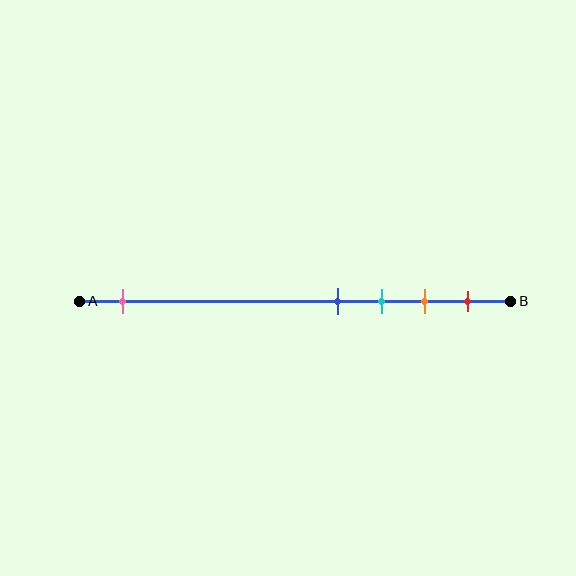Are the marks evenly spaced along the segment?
No, the marks are not evenly spaced.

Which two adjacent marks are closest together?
The blue and cyan marks are the closest adjacent pair.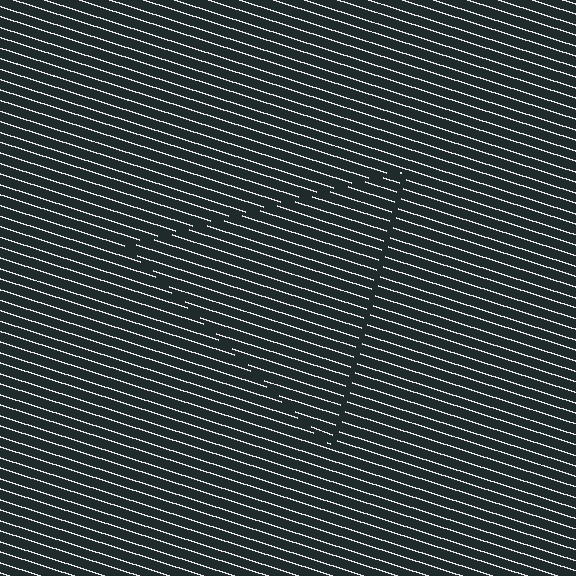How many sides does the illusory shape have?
3 sides — the line-ends trace a triangle.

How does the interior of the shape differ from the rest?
The interior of the shape contains the same grating, shifted by half a period — the contour is defined by the phase discontinuity where line-ends from the inner and outer gratings abut.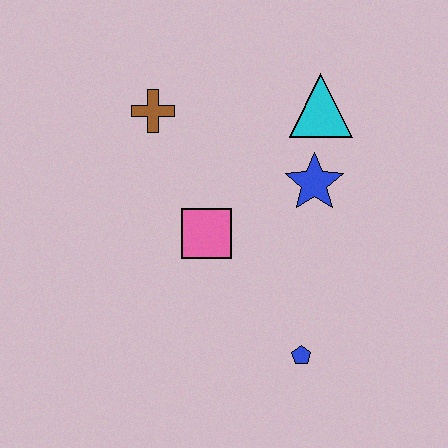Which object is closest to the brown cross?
The pink square is closest to the brown cross.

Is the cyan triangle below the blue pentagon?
No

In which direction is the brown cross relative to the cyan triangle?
The brown cross is to the left of the cyan triangle.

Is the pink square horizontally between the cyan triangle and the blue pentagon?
No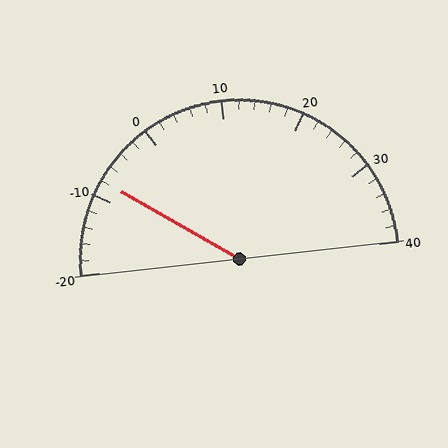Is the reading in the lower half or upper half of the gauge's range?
The reading is in the lower half of the range (-20 to 40).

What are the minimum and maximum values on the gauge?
The gauge ranges from -20 to 40.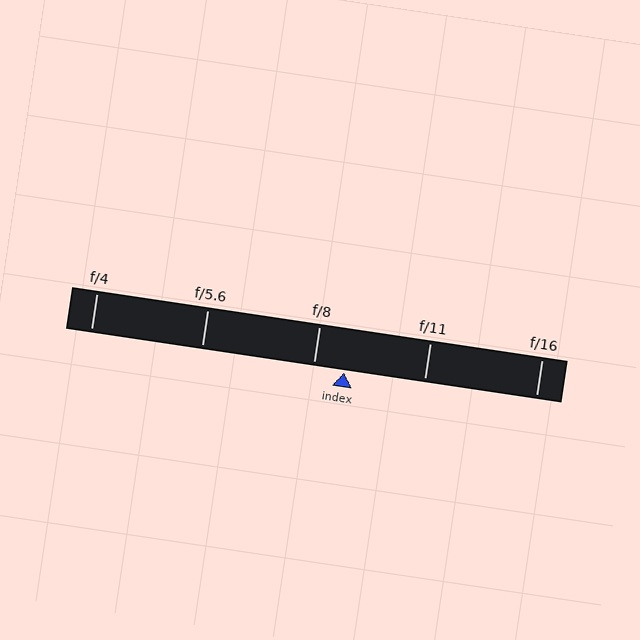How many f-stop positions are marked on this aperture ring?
There are 5 f-stop positions marked.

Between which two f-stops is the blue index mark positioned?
The index mark is between f/8 and f/11.